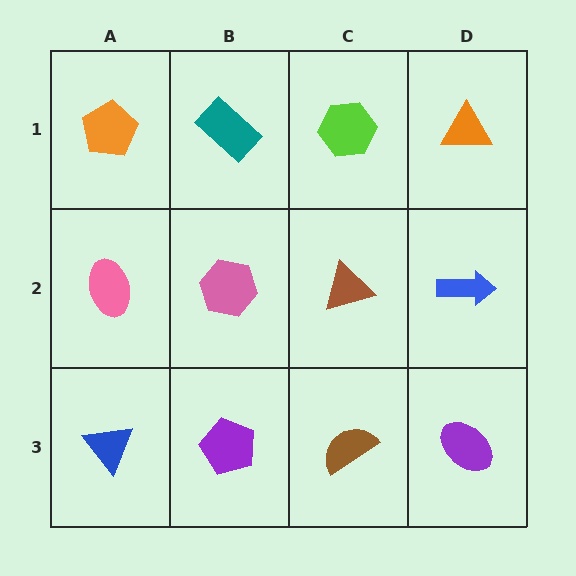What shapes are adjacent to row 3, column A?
A pink ellipse (row 2, column A), a purple pentagon (row 3, column B).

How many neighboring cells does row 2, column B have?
4.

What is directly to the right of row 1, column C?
An orange triangle.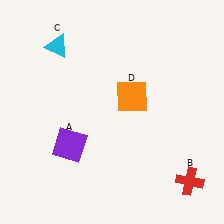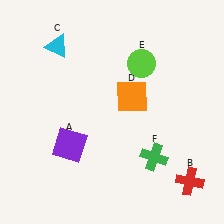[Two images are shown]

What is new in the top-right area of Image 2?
A lime circle (E) was added in the top-right area of Image 2.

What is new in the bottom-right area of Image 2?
A green cross (F) was added in the bottom-right area of Image 2.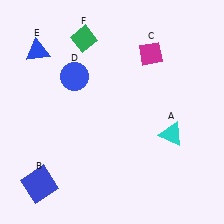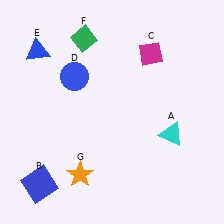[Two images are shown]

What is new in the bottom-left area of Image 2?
An orange star (G) was added in the bottom-left area of Image 2.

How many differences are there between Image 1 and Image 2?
There is 1 difference between the two images.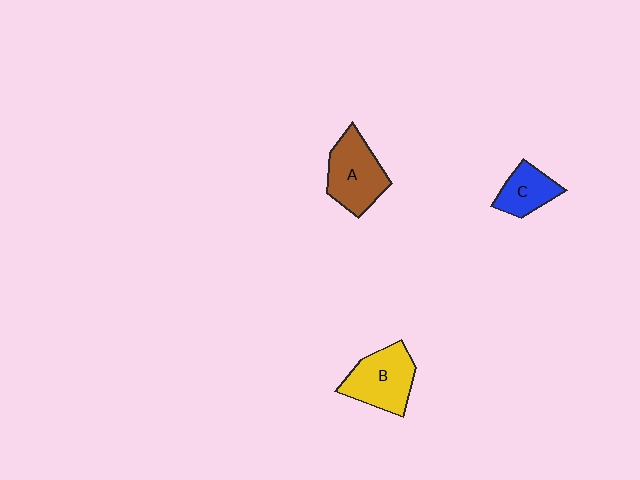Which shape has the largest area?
Shape A (brown).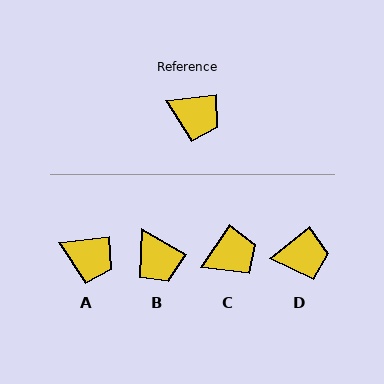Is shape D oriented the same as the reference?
No, it is off by about 32 degrees.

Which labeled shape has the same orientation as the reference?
A.